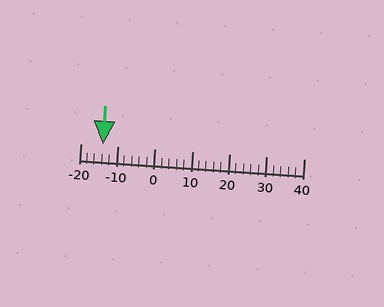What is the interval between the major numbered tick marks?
The major tick marks are spaced 10 units apart.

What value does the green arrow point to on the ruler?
The green arrow points to approximately -14.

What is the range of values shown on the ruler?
The ruler shows values from -20 to 40.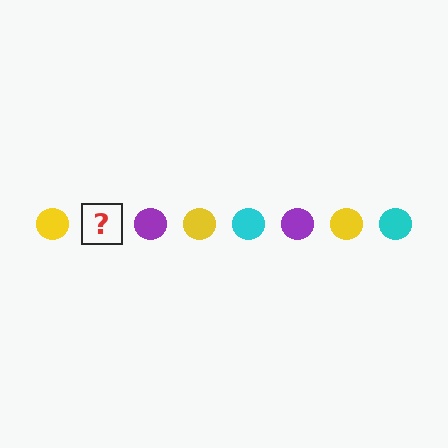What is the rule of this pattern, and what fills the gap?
The rule is that the pattern cycles through yellow, cyan, purple circles. The gap should be filled with a cyan circle.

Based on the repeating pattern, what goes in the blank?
The blank should be a cyan circle.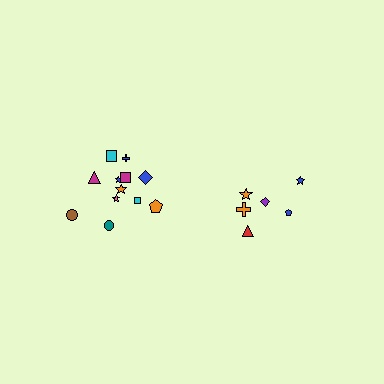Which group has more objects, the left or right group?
The left group.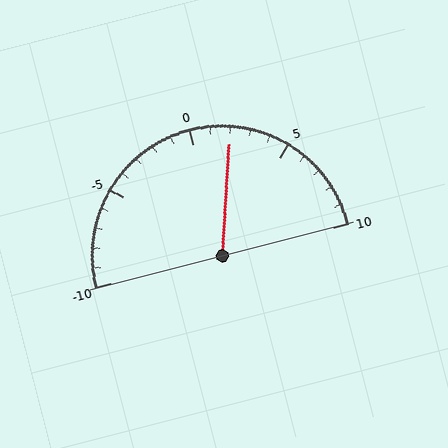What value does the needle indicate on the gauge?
The needle indicates approximately 2.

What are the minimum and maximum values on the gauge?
The gauge ranges from -10 to 10.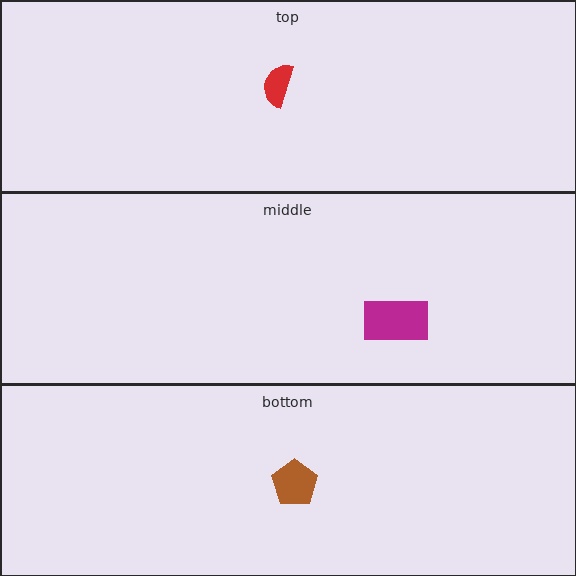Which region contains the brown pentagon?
The bottom region.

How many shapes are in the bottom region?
1.